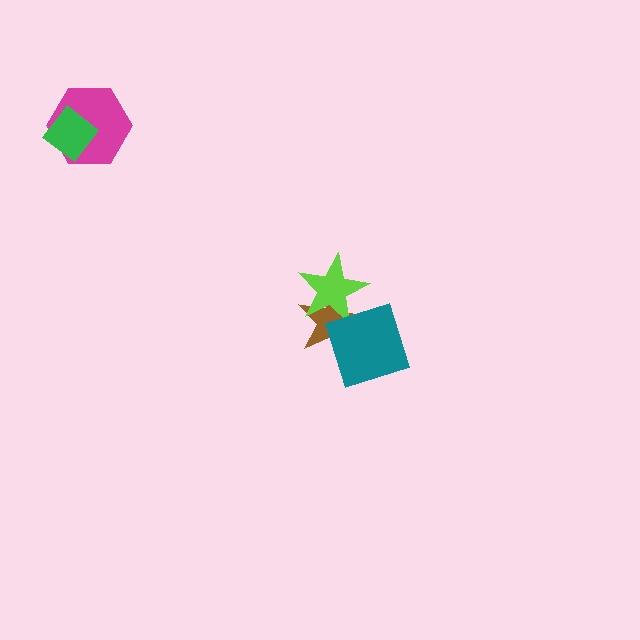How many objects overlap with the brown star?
2 objects overlap with the brown star.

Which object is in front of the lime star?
The teal diamond is in front of the lime star.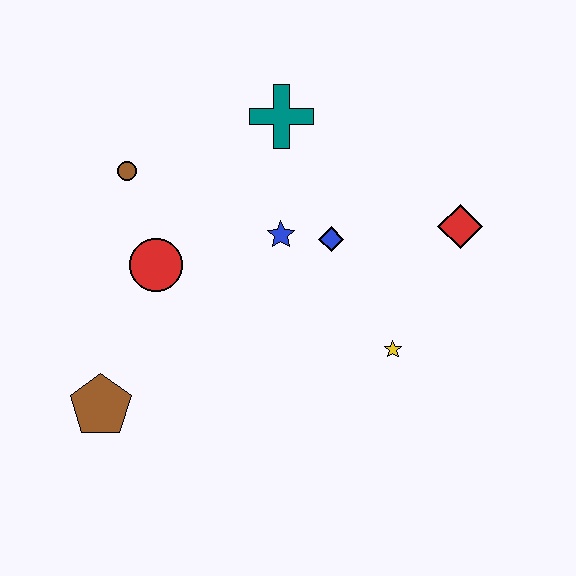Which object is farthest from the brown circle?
The red diamond is farthest from the brown circle.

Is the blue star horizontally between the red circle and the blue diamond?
Yes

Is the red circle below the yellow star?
No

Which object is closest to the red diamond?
The blue diamond is closest to the red diamond.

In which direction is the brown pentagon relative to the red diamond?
The brown pentagon is to the left of the red diamond.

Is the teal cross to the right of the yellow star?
No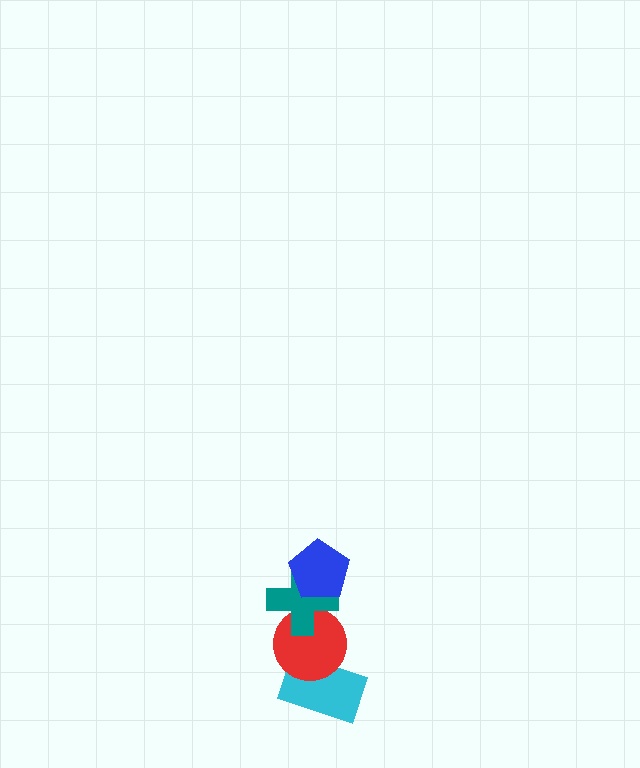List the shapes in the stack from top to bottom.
From top to bottom: the blue pentagon, the teal cross, the red circle, the cyan rectangle.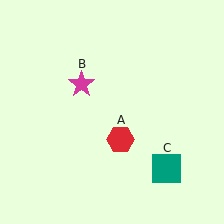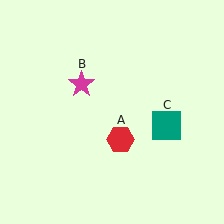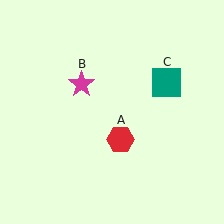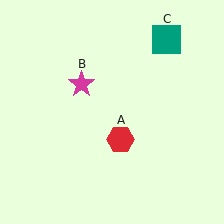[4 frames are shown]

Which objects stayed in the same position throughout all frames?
Red hexagon (object A) and magenta star (object B) remained stationary.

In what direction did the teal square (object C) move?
The teal square (object C) moved up.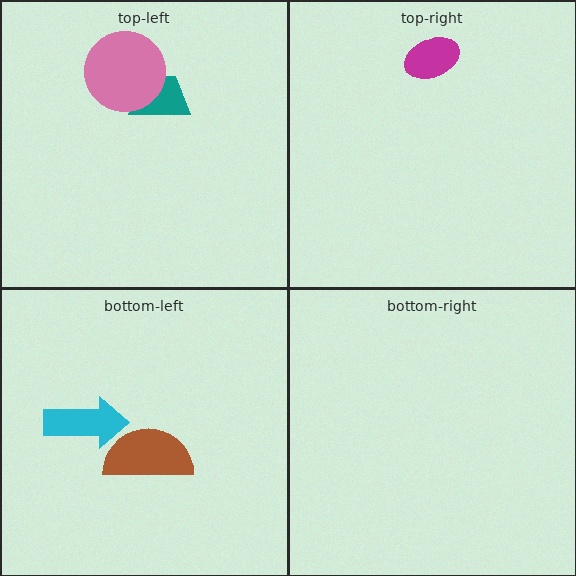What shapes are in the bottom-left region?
The brown semicircle, the cyan arrow.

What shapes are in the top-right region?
The magenta ellipse.